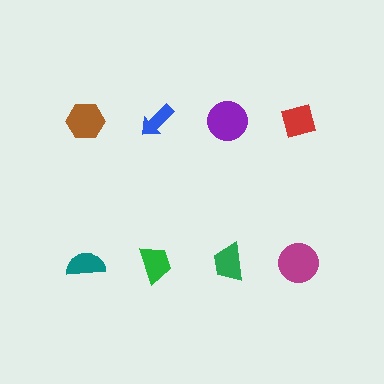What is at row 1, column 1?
A brown hexagon.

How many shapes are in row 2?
4 shapes.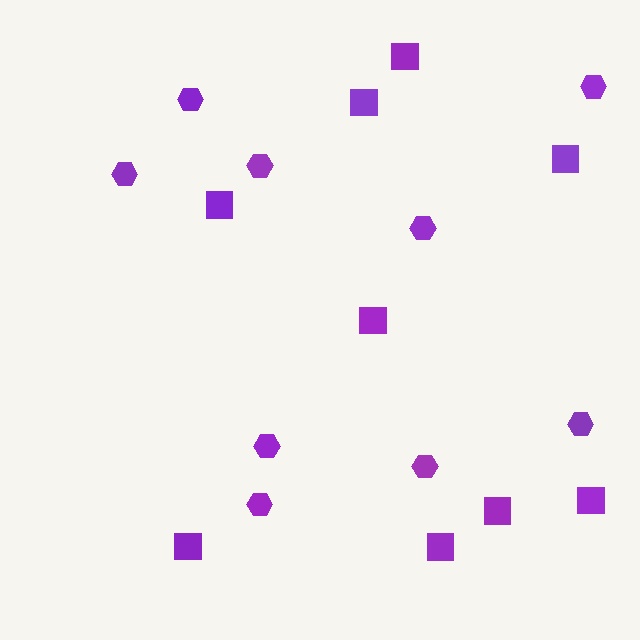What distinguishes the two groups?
There are 2 groups: one group of squares (9) and one group of hexagons (9).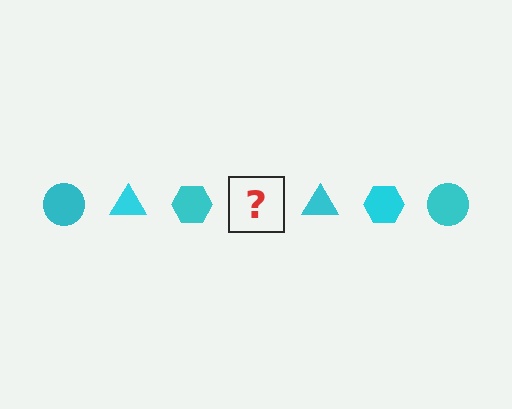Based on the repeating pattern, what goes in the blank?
The blank should be a cyan circle.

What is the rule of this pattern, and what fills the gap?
The rule is that the pattern cycles through circle, triangle, hexagon shapes in cyan. The gap should be filled with a cyan circle.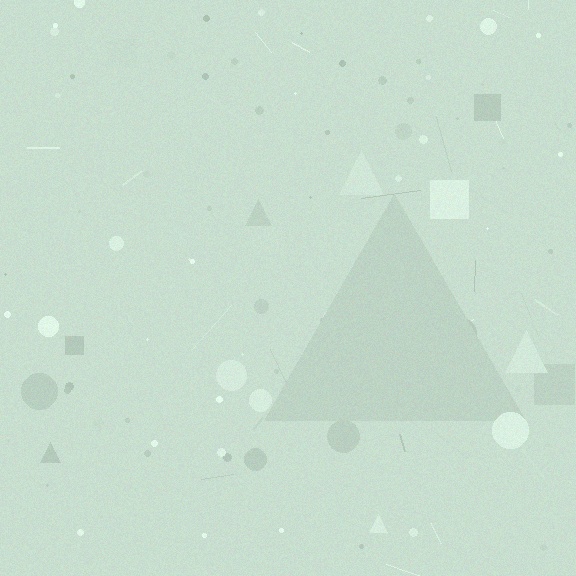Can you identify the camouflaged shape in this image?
The camouflaged shape is a triangle.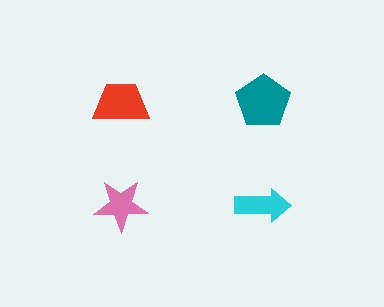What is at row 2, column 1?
A pink star.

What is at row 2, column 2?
A cyan arrow.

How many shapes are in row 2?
2 shapes.